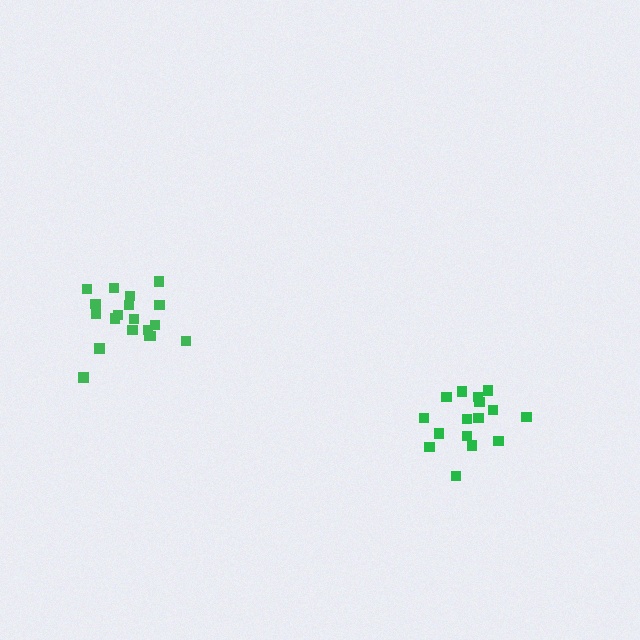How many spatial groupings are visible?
There are 2 spatial groupings.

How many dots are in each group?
Group 1: 16 dots, Group 2: 19 dots (35 total).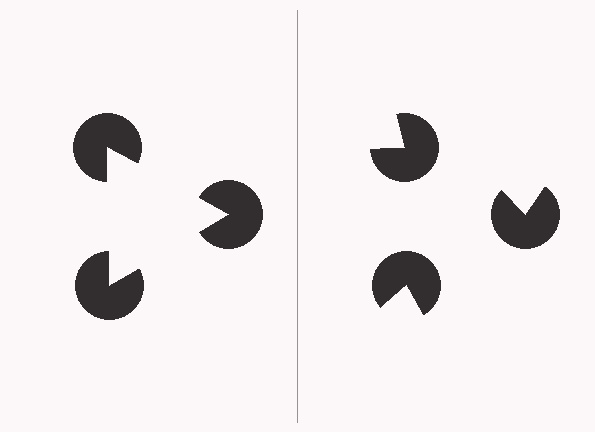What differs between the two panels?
The pac-man discs are positioned identically on both sides; only the wedge orientations differ. On the left they align to a triangle; on the right they are misaligned.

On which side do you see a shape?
An illusory triangle appears on the left side. On the right side the wedge cuts are rotated, so no coherent shape forms.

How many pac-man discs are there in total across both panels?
6 — 3 on each side.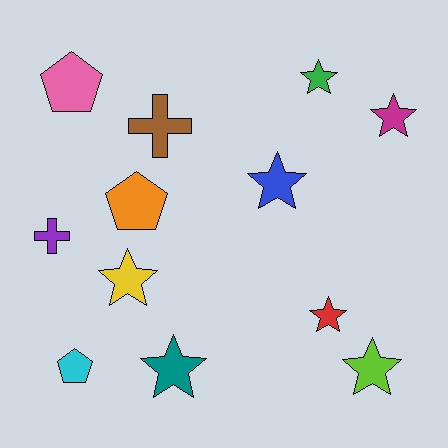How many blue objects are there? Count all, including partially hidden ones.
There is 1 blue object.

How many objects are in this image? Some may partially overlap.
There are 12 objects.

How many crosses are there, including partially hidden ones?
There are 2 crosses.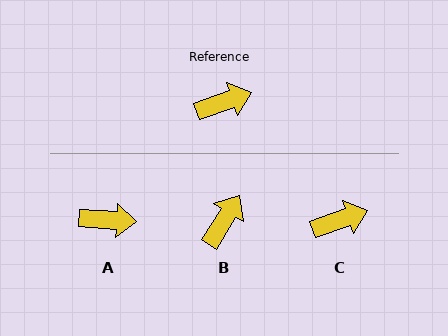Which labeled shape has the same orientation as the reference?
C.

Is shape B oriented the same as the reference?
No, it is off by about 40 degrees.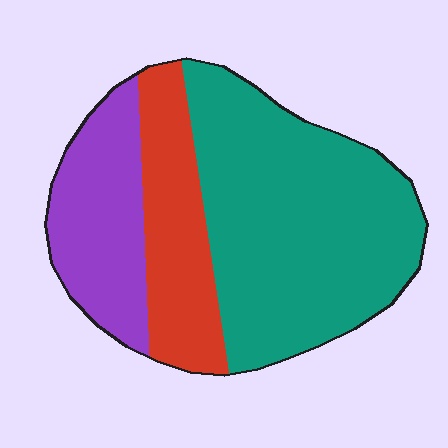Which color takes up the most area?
Teal, at roughly 55%.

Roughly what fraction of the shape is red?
Red covers 22% of the shape.